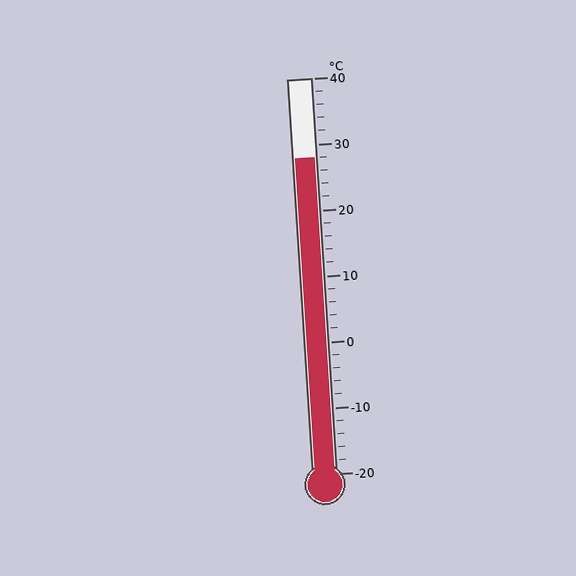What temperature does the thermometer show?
The thermometer shows approximately 28°C.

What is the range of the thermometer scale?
The thermometer scale ranges from -20°C to 40°C.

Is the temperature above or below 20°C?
The temperature is above 20°C.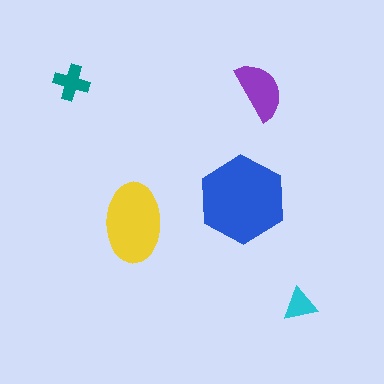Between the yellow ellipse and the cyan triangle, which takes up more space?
The yellow ellipse.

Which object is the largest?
The blue hexagon.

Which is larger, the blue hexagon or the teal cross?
The blue hexagon.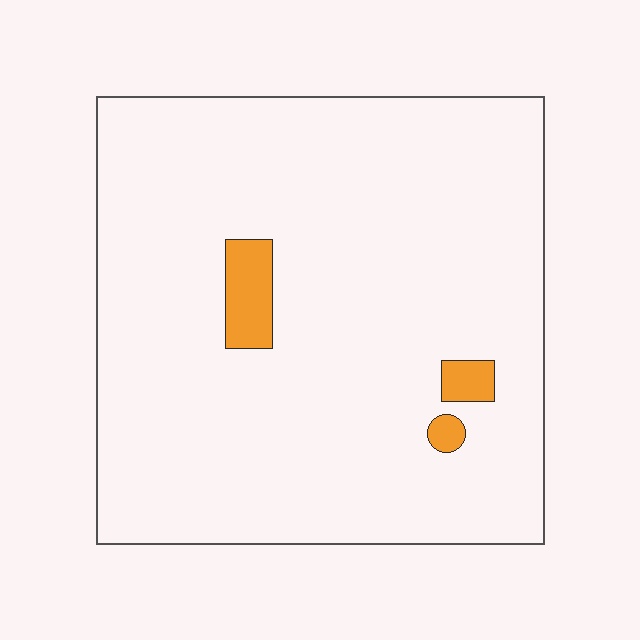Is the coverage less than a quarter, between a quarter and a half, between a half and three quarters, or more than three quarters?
Less than a quarter.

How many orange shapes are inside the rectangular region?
3.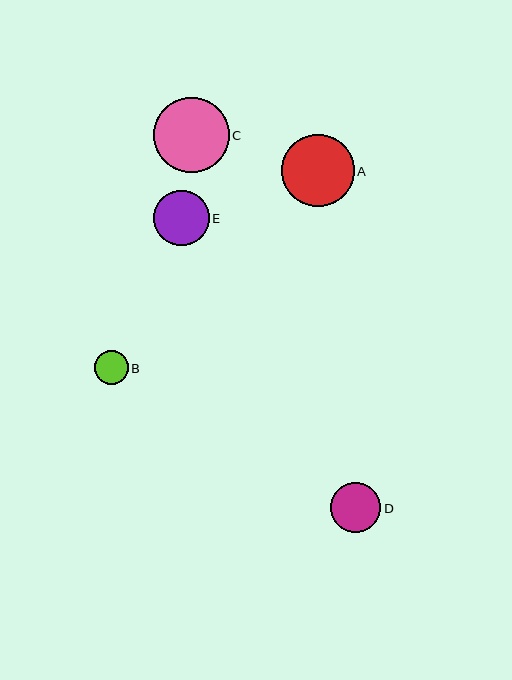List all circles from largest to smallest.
From largest to smallest: C, A, E, D, B.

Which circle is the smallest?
Circle B is the smallest with a size of approximately 34 pixels.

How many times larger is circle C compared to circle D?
Circle C is approximately 1.5 times the size of circle D.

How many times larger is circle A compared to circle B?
Circle A is approximately 2.1 times the size of circle B.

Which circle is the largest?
Circle C is the largest with a size of approximately 76 pixels.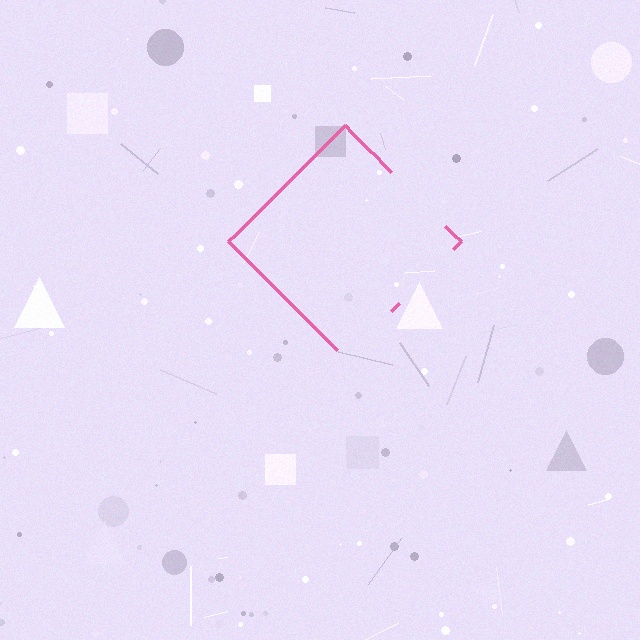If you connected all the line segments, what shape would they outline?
They would outline a diamond.